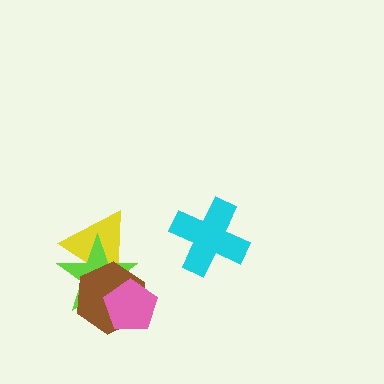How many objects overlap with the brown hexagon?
3 objects overlap with the brown hexagon.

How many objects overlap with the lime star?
3 objects overlap with the lime star.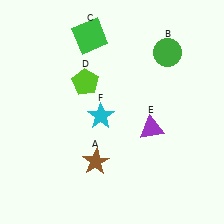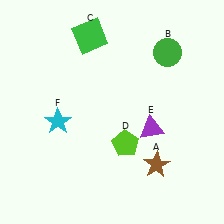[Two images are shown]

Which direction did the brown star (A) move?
The brown star (A) moved right.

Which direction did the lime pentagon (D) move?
The lime pentagon (D) moved down.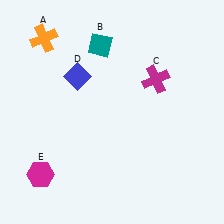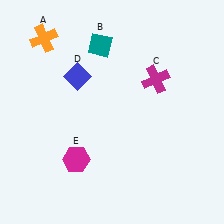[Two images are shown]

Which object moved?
The magenta hexagon (E) moved right.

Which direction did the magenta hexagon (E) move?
The magenta hexagon (E) moved right.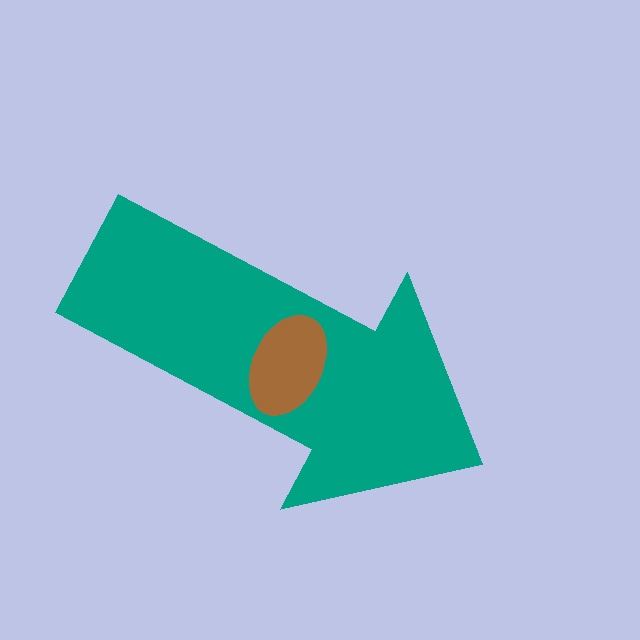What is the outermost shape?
The teal arrow.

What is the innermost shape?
The brown ellipse.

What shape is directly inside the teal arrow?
The brown ellipse.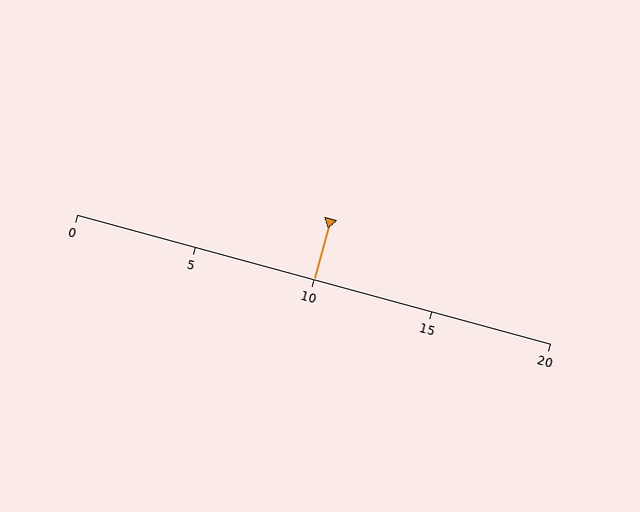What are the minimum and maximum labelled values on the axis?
The axis runs from 0 to 20.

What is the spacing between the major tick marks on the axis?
The major ticks are spaced 5 apart.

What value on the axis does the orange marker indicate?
The marker indicates approximately 10.